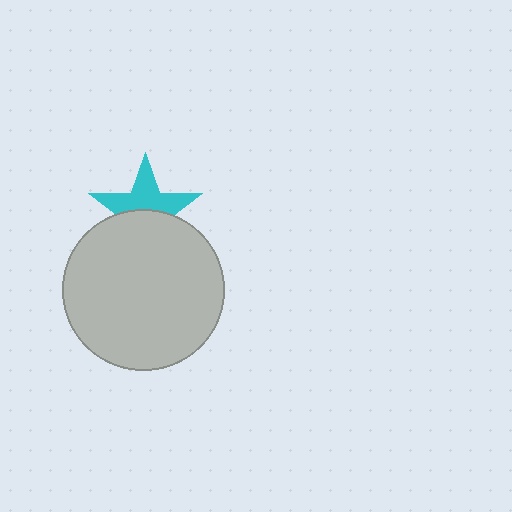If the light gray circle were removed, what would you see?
You would see the complete cyan star.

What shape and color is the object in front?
The object in front is a light gray circle.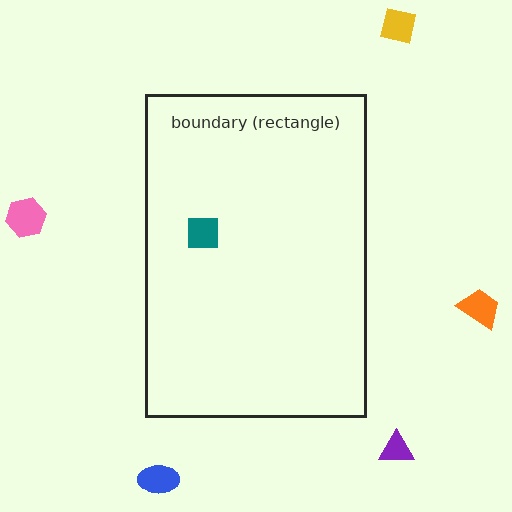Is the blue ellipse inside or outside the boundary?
Outside.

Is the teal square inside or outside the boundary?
Inside.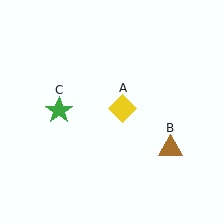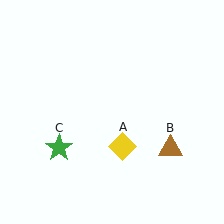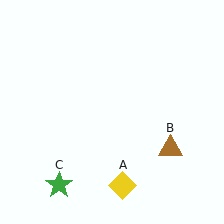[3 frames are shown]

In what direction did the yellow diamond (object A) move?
The yellow diamond (object A) moved down.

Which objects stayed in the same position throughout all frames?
Brown triangle (object B) remained stationary.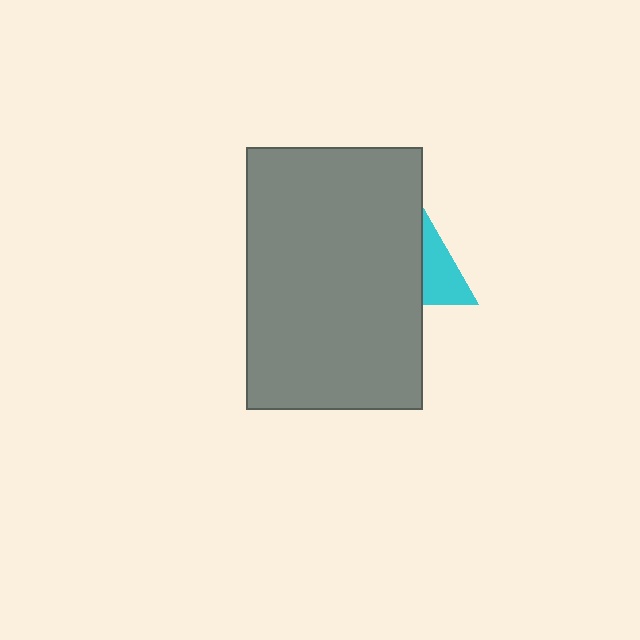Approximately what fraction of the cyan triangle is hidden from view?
Roughly 66% of the cyan triangle is hidden behind the gray rectangle.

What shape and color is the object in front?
The object in front is a gray rectangle.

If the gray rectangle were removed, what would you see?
You would see the complete cyan triangle.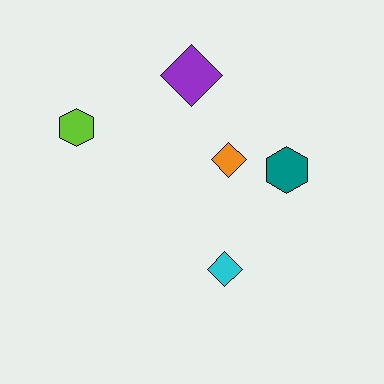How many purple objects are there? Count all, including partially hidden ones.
There is 1 purple object.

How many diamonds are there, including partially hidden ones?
There are 3 diamonds.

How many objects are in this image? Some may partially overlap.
There are 5 objects.